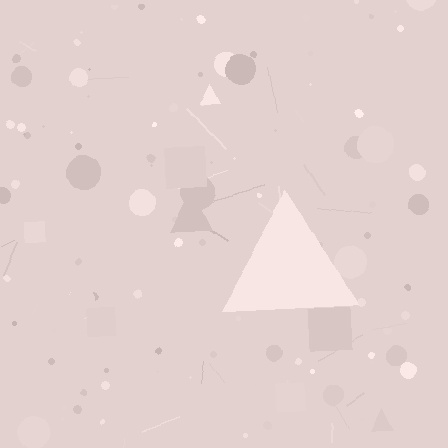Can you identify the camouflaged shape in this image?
The camouflaged shape is a triangle.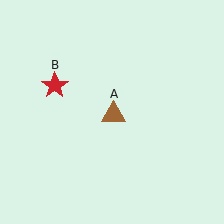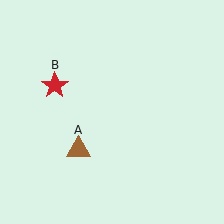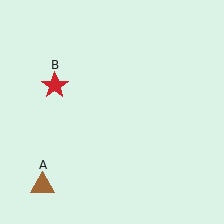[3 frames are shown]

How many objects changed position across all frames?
1 object changed position: brown triangle (object A).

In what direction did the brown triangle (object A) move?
The brown triangle (object A) moved down and to the left.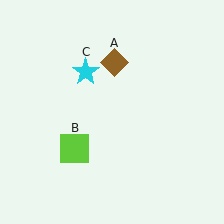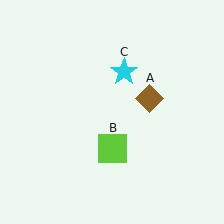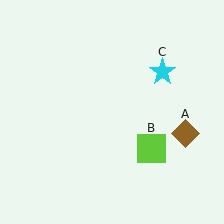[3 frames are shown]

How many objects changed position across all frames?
3 objects changed position: brown diamond (object A), lime square (object B), cyan star (object C).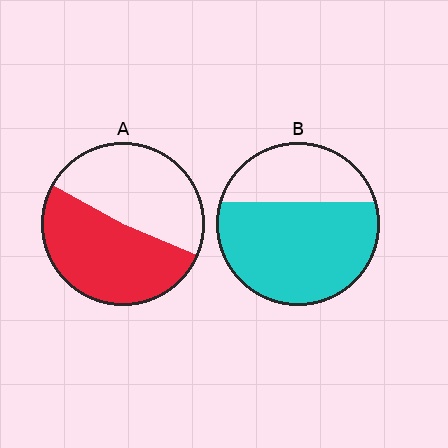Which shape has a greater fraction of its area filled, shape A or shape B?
Shape B.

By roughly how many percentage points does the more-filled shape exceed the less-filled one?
By roughly 15 percentage points (B over A).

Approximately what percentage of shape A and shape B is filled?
A is approximately 50% and B is approximately 65%.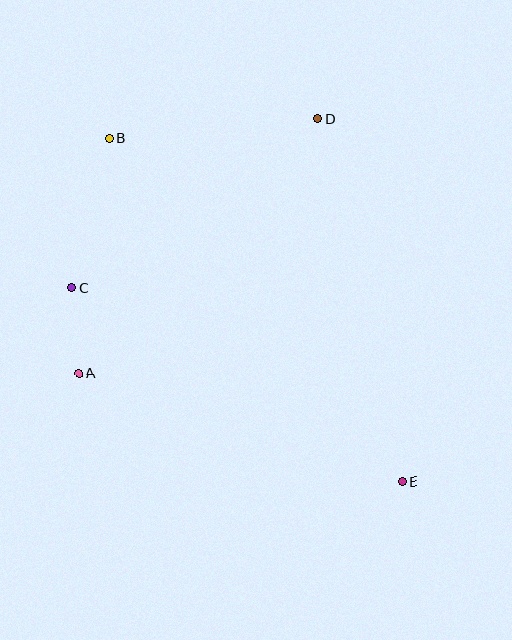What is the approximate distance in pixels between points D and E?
The distance between D and E is approximately 372 pixels.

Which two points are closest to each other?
Points A and C are closest to each other.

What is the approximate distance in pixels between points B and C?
The distance between B and C is approximately 154 pixels.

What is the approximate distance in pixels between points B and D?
The distance between B and D is approximately 210 pixels.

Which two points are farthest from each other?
Points B and E are farthest from each other.